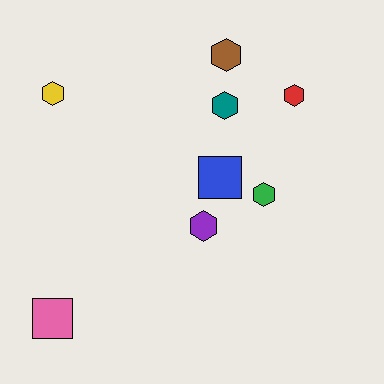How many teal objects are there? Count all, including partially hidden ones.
There is 1 teal object.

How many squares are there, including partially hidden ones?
There are 2 squares.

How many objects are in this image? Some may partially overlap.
There are 8 objects.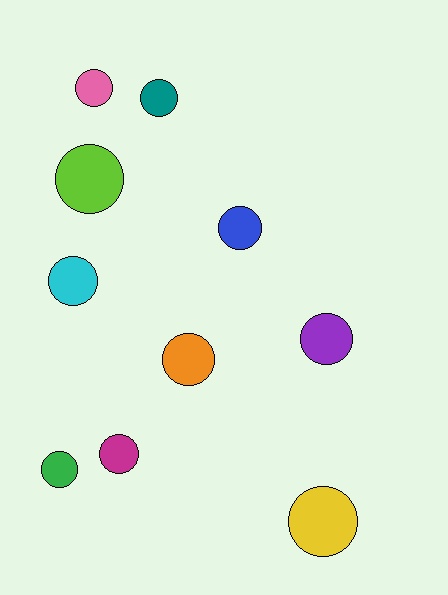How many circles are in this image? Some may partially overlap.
There are 10 circles.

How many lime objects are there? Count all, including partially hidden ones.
There is 1 lime object.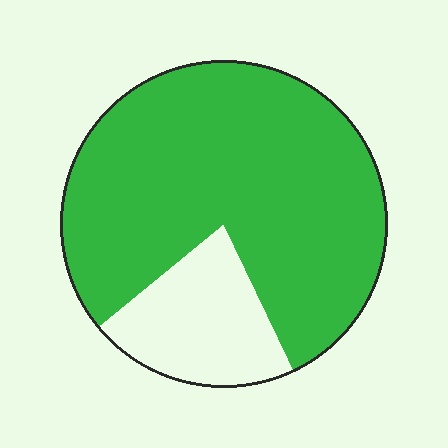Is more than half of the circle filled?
Yes.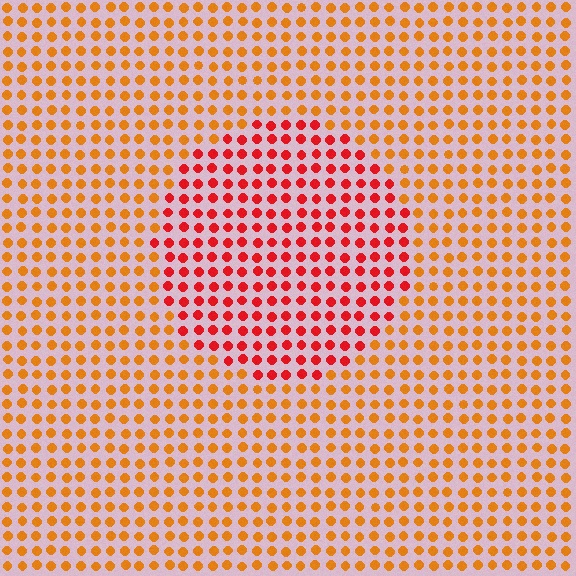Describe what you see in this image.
The image is filled with small orange elements in a uniform arrangement. A circle-shaped region is visible where the elements are tinted to a slightly different hue, forming a subtle color boundary.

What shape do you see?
I see a circle.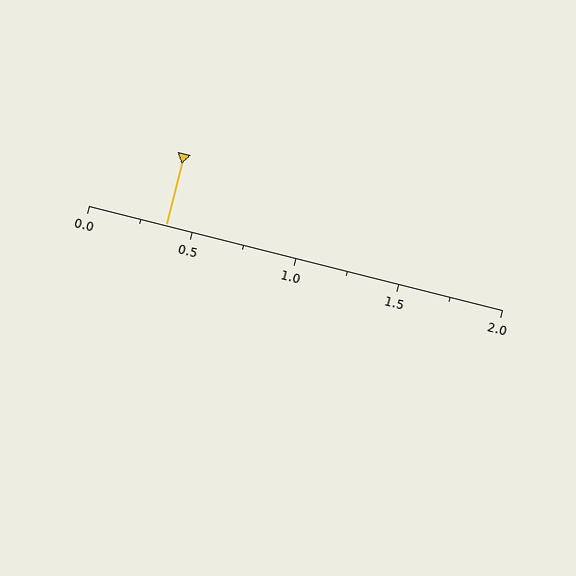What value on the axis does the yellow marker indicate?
The marker indicates approximately 0.38.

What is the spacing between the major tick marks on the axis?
The major ticks are spaced 0.5 apart.